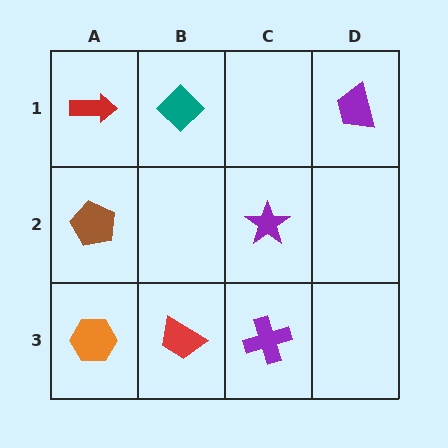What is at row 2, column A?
A brown pentagon.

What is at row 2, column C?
A purple star.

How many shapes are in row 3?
3 shapes.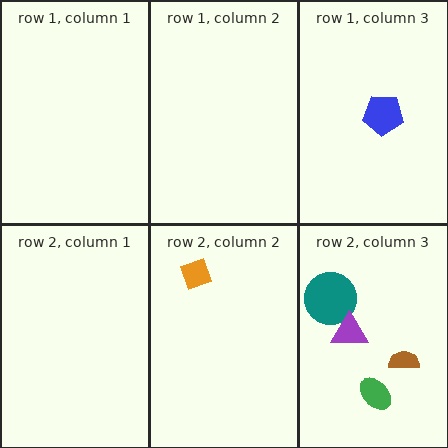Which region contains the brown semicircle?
The row 2, column 3 region.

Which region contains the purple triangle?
The row 2, column 3 region.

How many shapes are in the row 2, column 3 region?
4.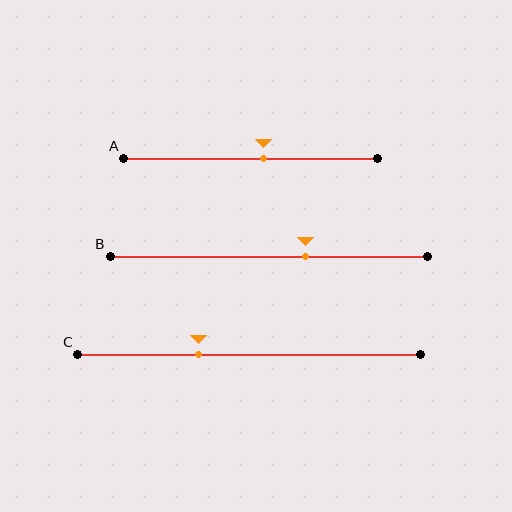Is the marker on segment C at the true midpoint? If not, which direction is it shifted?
No, the marker on segment C is shifted to the left by about 15% of the segment length.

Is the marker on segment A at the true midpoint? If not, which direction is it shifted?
No, the marker on segment A is shifted to the right by about 5% of the segment length.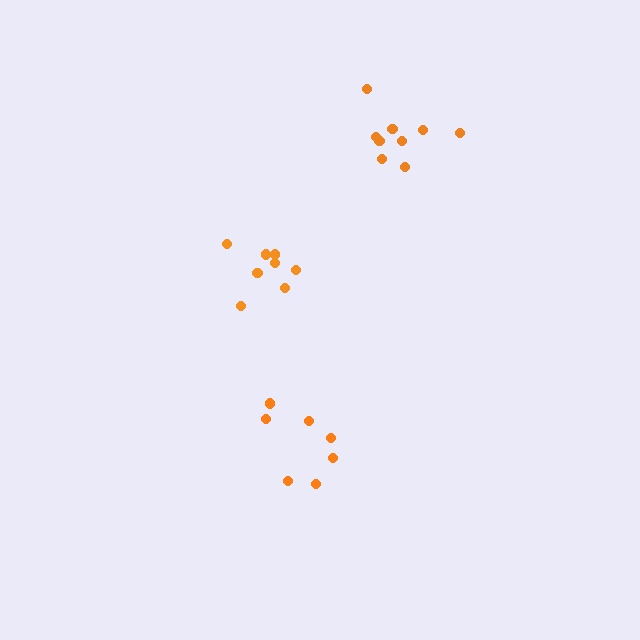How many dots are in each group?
Group 1: 7 dots, Group 2: 8 dots, Group 3: 9 dots (24 total).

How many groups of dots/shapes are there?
There are 3 groups.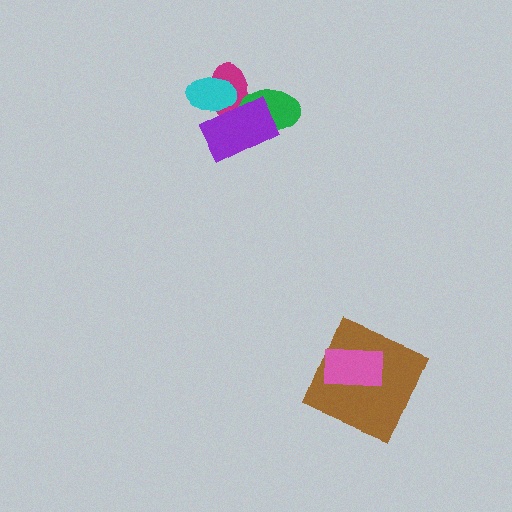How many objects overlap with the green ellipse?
2 objects overlap with the green ellipse.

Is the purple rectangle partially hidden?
Yes, it is partially covered by another shape.